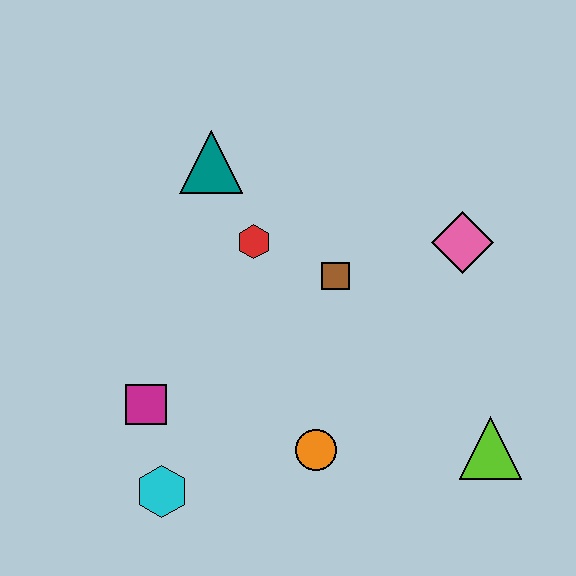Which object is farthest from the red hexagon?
The lime triangle is farthest from the red hexagon.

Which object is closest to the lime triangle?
The orange circle is closest to the lime triangle.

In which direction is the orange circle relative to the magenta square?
The orange circle is to the right of the magenta square.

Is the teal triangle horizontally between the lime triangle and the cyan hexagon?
Yes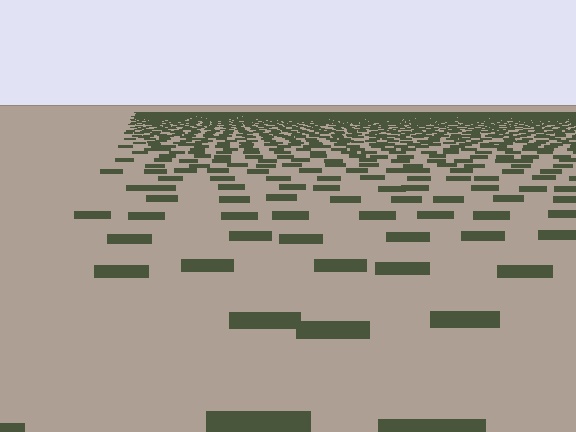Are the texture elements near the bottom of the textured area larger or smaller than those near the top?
Larger. Near the bottom, elements are closer to the viewer and appear at a bigger on-screen size.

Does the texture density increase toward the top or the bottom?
Density increases toward the top.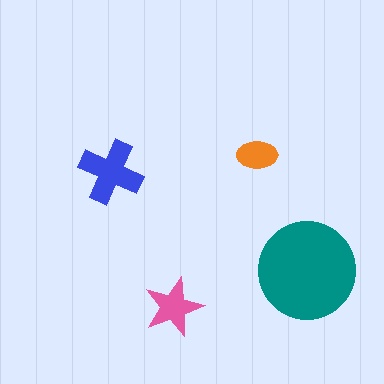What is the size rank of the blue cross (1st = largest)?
2nd.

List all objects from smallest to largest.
The orange ellipse, the pink star, the blue cross, the teal circle.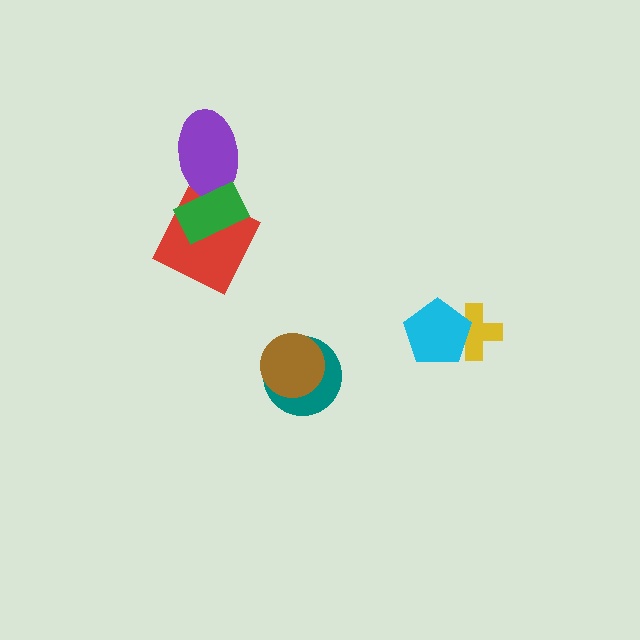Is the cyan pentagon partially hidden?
No, no other shape covers it.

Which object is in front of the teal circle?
The brown circle is in front of the teal circle.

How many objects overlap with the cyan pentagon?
1 object overlaps with the cyan pentagon.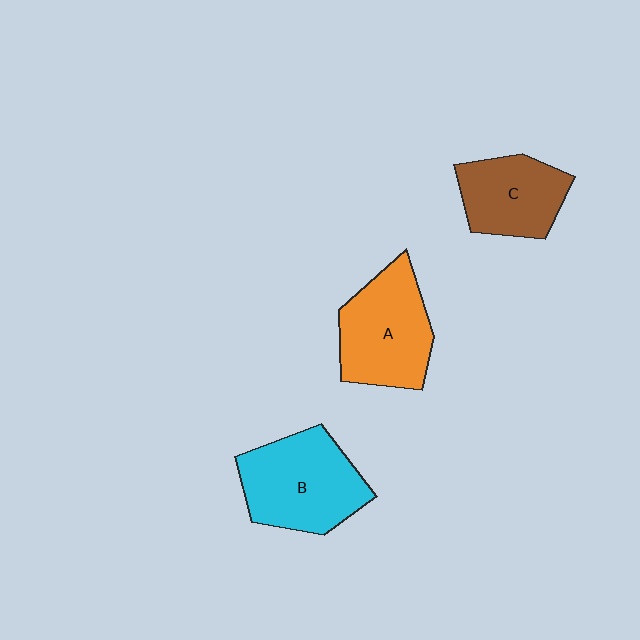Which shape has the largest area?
Shape B (cyan).